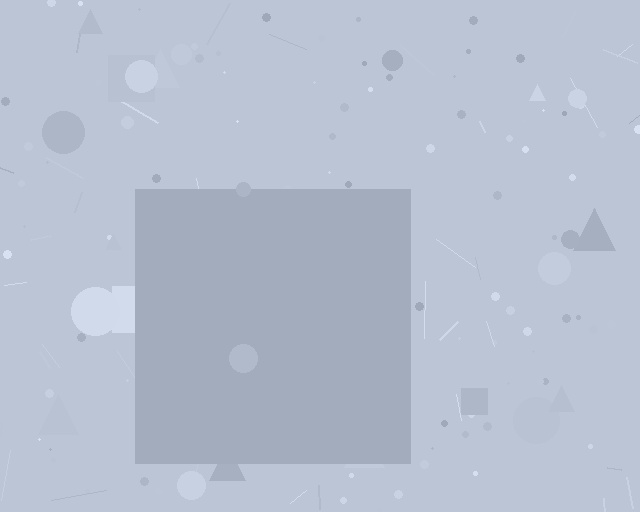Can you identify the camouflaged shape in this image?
The camouflaged shape is a square.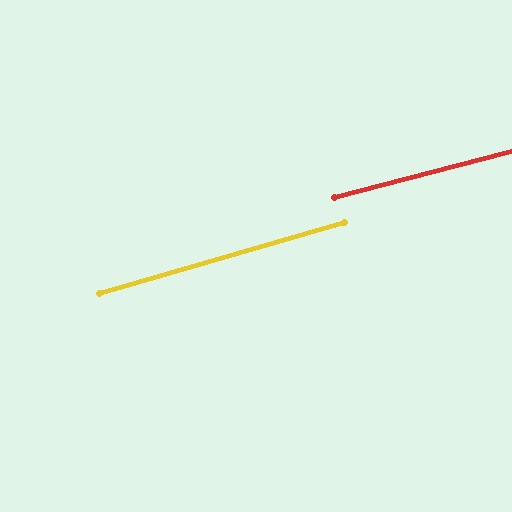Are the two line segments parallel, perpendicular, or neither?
Parallel — their directions differ by only 1.5°.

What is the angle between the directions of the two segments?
Approximately 2 degrees.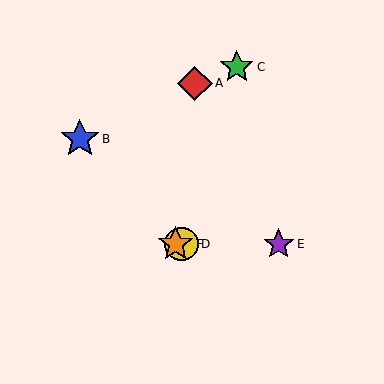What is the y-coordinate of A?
Object A is at y≈83.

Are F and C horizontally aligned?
No, F is at y≈244 and C is at y≈67.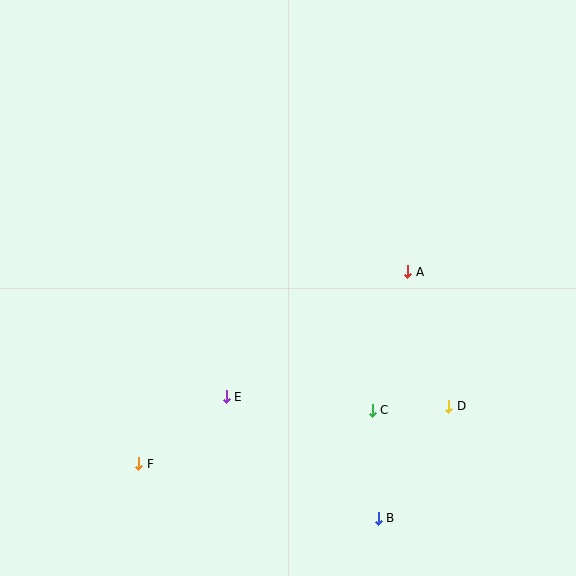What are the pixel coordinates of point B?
Point B is at (378, 518).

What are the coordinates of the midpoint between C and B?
The midpoint between C and B is at (375, 464).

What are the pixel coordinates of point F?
Point F is at (139, 464).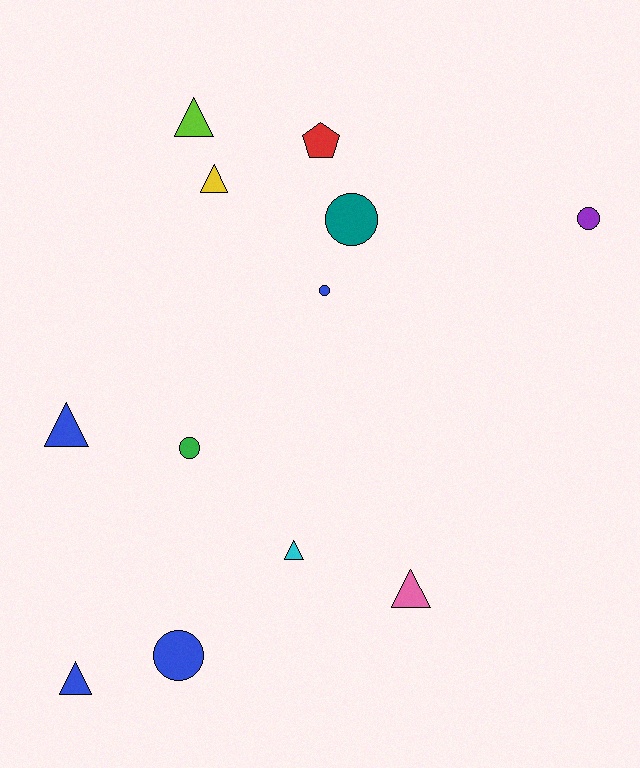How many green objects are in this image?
There is 1 green object.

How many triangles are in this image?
There are 6 triangles.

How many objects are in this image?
There are 12 objects.